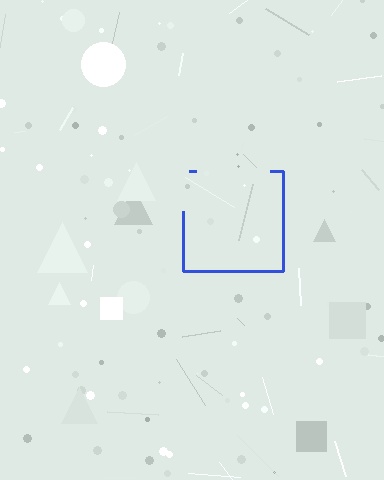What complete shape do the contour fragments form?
The contour fragments form a square.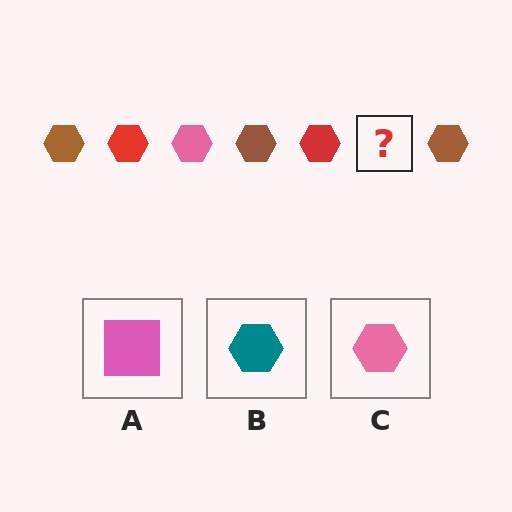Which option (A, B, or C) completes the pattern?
C.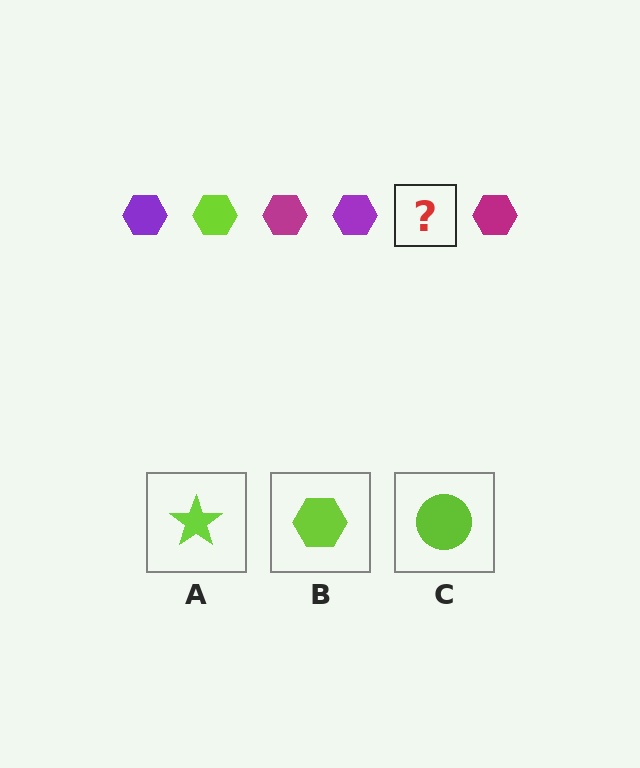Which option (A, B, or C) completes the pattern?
B.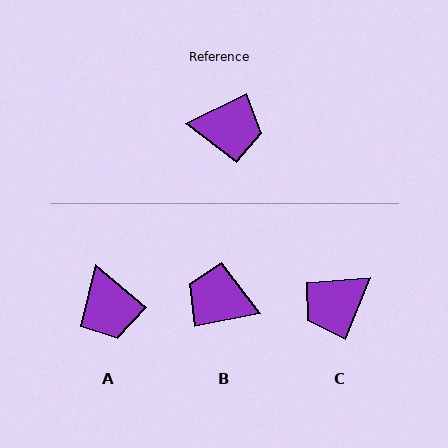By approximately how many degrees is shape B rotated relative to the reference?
Approximately 165 degrees counter-clockwise.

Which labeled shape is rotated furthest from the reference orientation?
B, about 165 degrees away.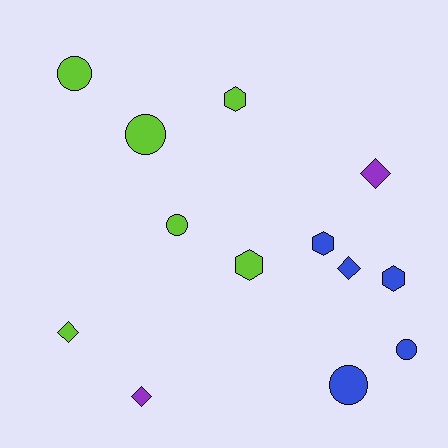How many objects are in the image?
There are 13 objects.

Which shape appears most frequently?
Circle, with 5 objects.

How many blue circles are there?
There are 2 blue circles.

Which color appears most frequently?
Lime, with 6 objects.